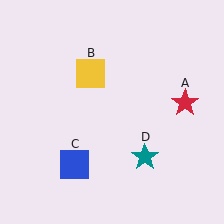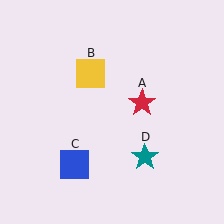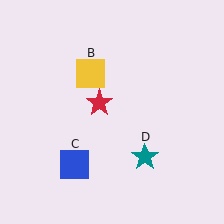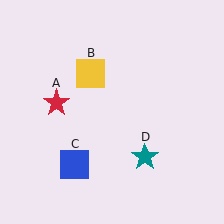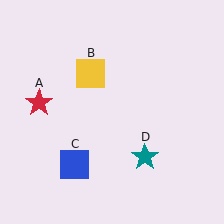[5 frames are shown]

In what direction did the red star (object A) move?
The red star (object A) moved left.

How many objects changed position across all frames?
1 object changed position: red star (object A).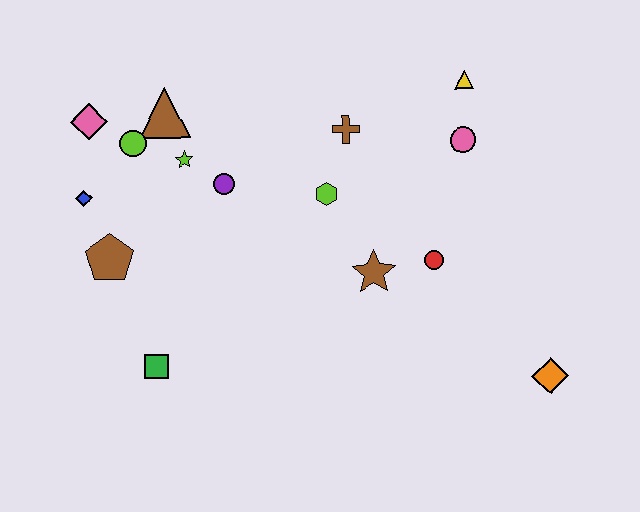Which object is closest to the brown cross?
The lime hexagon is closest to the brown cross.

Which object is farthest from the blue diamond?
The orange diamond is farthest from the blue diamond.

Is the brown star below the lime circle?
Yes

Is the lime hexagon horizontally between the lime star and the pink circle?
Yes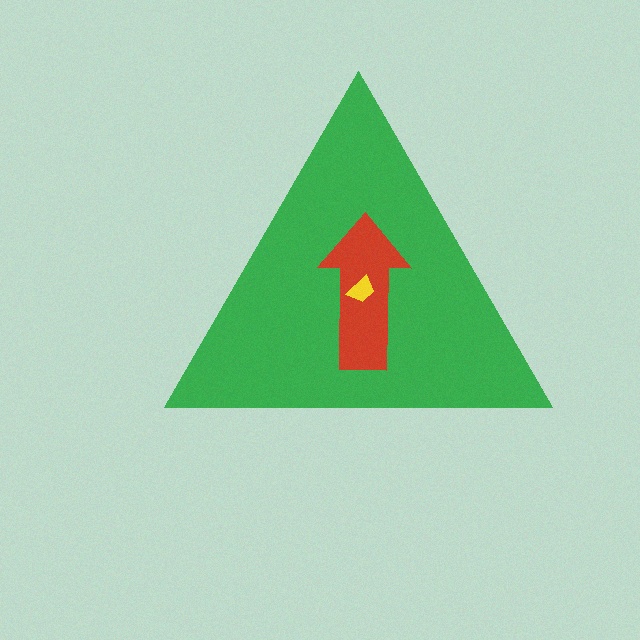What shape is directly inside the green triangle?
The red arrow.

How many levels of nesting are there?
3.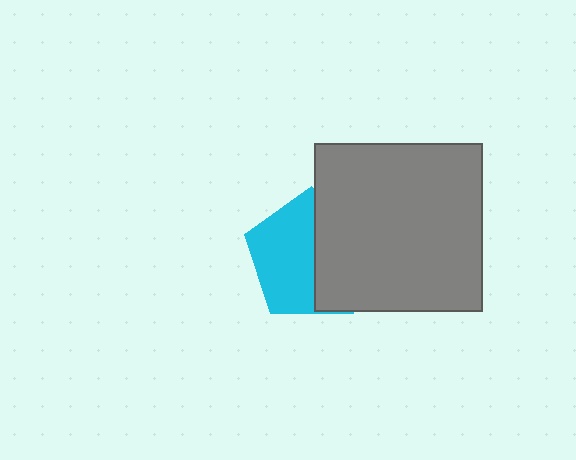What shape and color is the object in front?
The object in front is a gray square.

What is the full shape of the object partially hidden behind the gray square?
The partially hidden object is a cyan pentagon.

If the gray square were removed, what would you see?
You would see the complete cyan pentagon.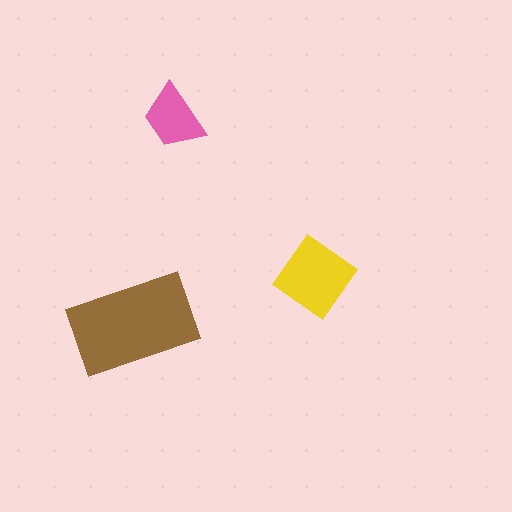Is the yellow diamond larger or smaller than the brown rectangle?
Smaller.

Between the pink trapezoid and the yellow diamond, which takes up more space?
The yellow diamond.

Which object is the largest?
The brown rectangle.